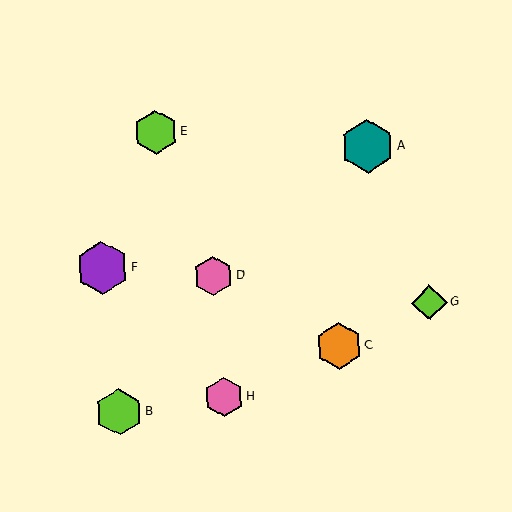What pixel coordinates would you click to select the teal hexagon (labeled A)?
Click at (367, 146) to select the teal hexagon A.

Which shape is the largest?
The teal hexagon (labeled A) is the largest.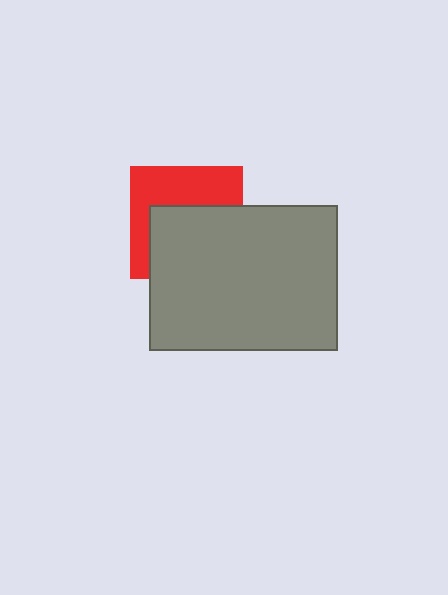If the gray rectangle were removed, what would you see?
You would see the complete red square.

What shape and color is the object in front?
The object in front is a gray rectangle.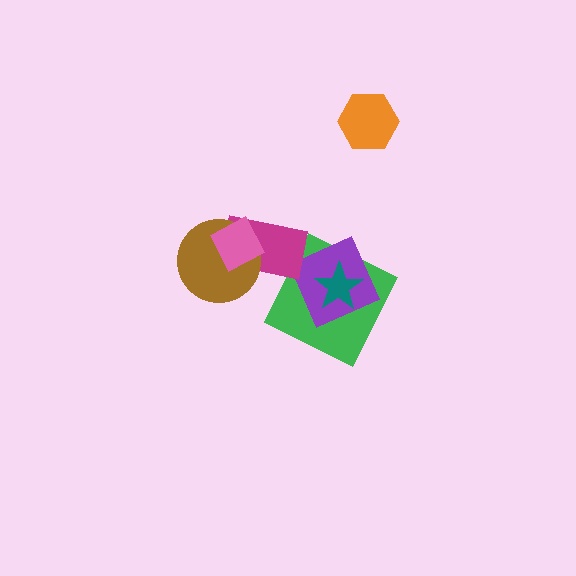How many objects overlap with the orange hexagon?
0 objects overlap with the orange hexagon.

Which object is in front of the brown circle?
The pink diamond is in front of the brown circle.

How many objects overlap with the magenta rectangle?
2 objects overlap with the magenta rectangle.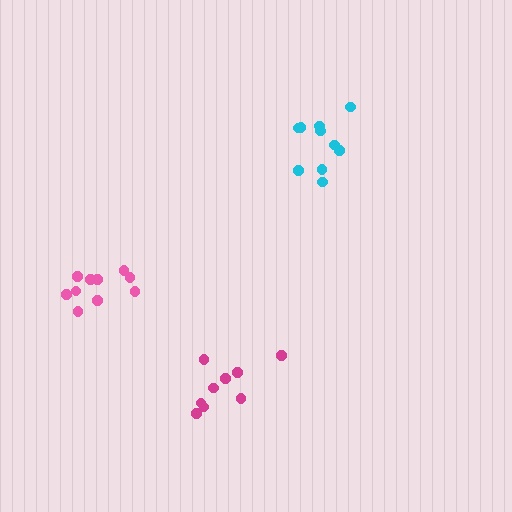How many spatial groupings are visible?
There are 3 spatial groupings.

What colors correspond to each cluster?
The clusters are colored: cyan, pink, magenta.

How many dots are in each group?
Group 1: 10 dots, Group 2: 10 dots, Group 3: 9 dots (29 total).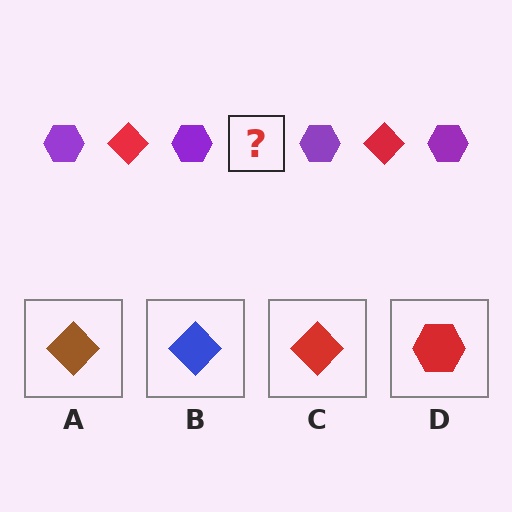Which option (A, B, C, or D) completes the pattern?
C.